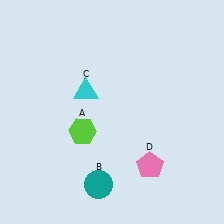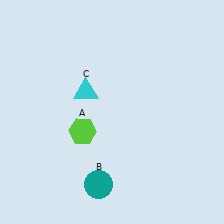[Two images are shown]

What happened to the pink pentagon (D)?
The pink pentagon (D) was removed in Image 2. It was in the bottom-right area of Image 1.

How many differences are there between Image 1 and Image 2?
There is 1 difference between the two images.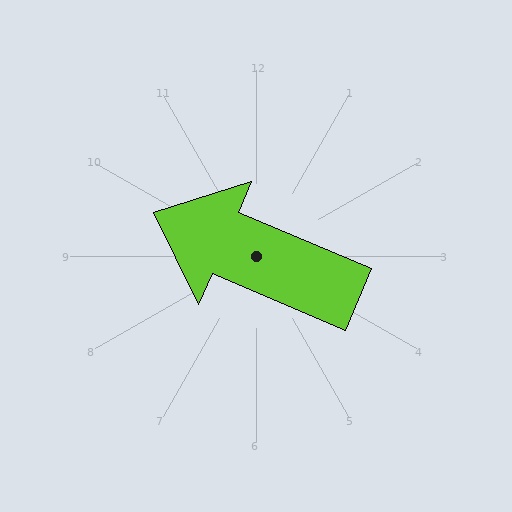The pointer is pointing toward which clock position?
Roughly 10 o'clock.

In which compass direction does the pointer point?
Northwest.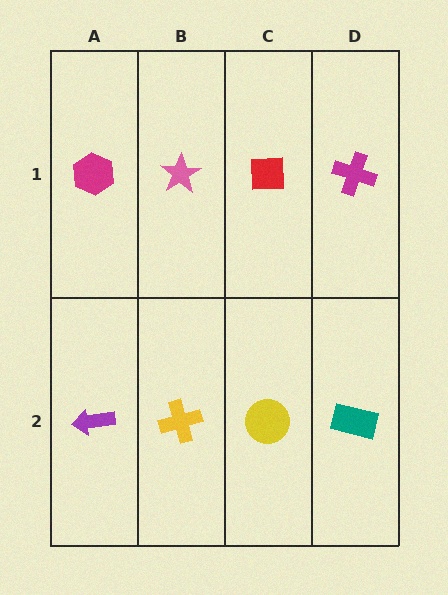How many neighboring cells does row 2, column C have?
3.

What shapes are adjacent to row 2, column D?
A magenta cross (row 1, column D), a yellow circle (row 2, column C).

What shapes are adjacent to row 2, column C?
A red square (row 1, column C), a yellow cross (row 2, column B), a teal rectangle (row 2, column D).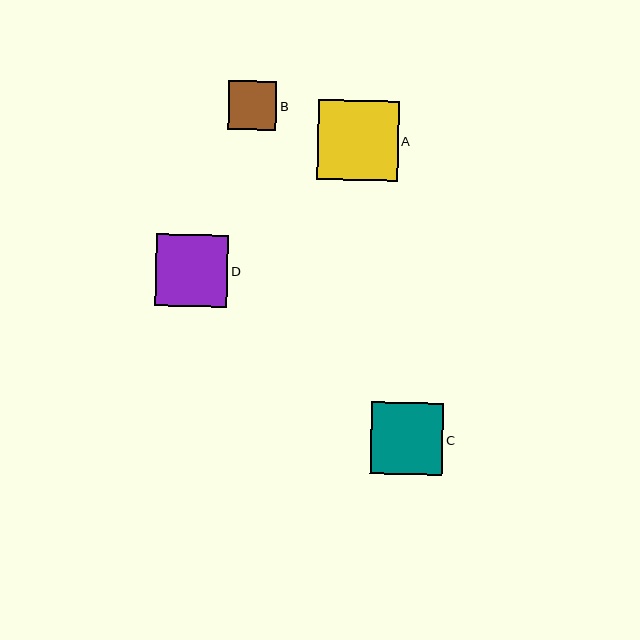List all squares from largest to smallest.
From largest to smallest: A, D, C, B.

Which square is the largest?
Square A is the largest with a size of approximately 81 pixels.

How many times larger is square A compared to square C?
Square A is approximately 1.1 times the size of square C.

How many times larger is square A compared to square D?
Square A is approximately 1.1 times the size of square D.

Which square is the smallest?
Square B is the smallest with a size of approximately 48 pixels.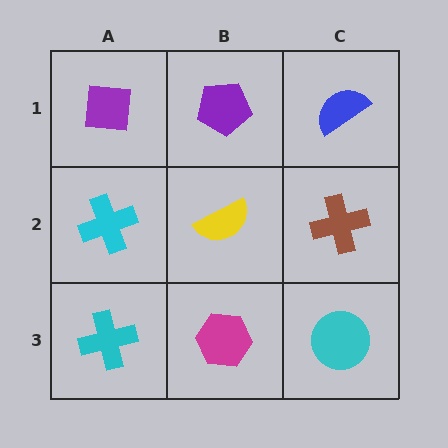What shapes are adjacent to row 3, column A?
A cyan cross (row 2, column A), a magenta hexagon (row 3, column B).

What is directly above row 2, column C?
A blue semicircle.